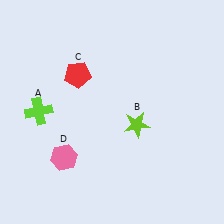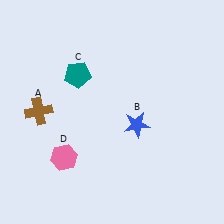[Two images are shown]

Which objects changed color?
A changed from lime to brown. B changed from lime to blue. C changed from red to teal.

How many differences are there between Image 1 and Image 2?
There are 3 differences between the two images.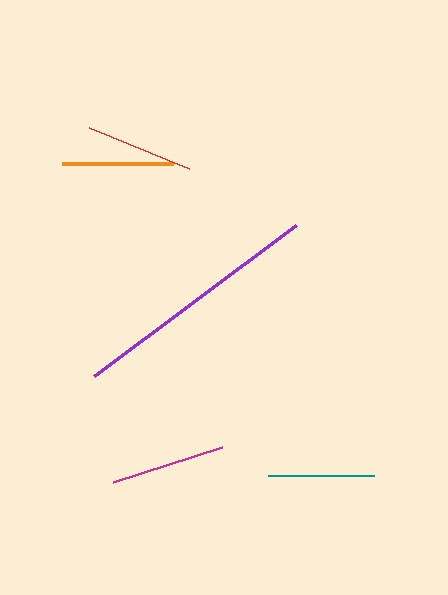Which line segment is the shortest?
The teal line is the shortest at approximately 106 pixels.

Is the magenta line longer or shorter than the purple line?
The purple line is longer than the magenta line.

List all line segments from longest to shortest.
From longest to shortest: purple, magenta, orange, red, teal.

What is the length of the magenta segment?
The magenta segment is approximately 115 pixels long.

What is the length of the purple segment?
The purple segment is approximately 252 pixels long.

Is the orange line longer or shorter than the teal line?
The orange line is longer than the teal line.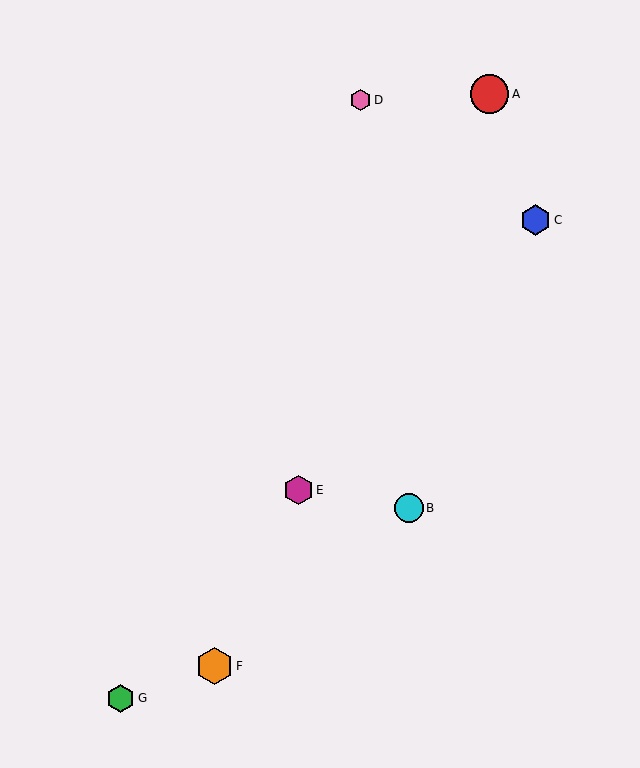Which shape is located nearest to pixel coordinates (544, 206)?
The blue hexagon (labeled C) at (536, 220) is nearest to that location.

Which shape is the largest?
The red circle (labeled A) is the largest.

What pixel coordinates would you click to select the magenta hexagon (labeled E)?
Click at (299, 490) to select the magenta hexagon E.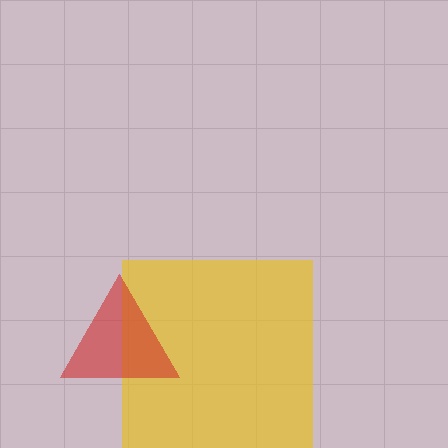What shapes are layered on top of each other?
The layered shapes are: a yellow square, a red triangle.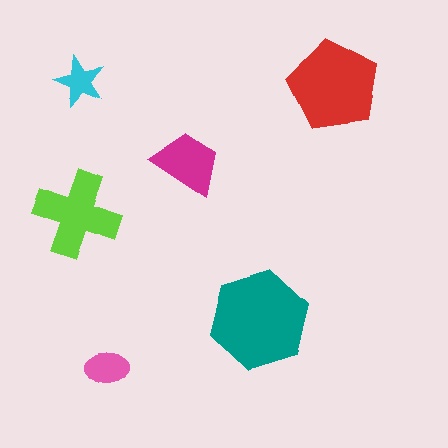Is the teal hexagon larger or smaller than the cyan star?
Larger.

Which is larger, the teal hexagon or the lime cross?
The teal hexagon.